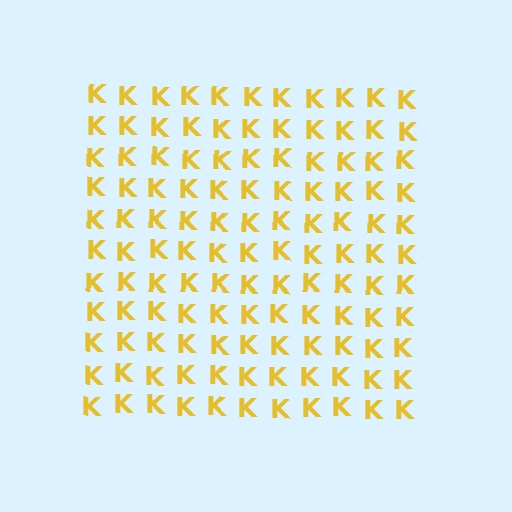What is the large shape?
The large shape is a square.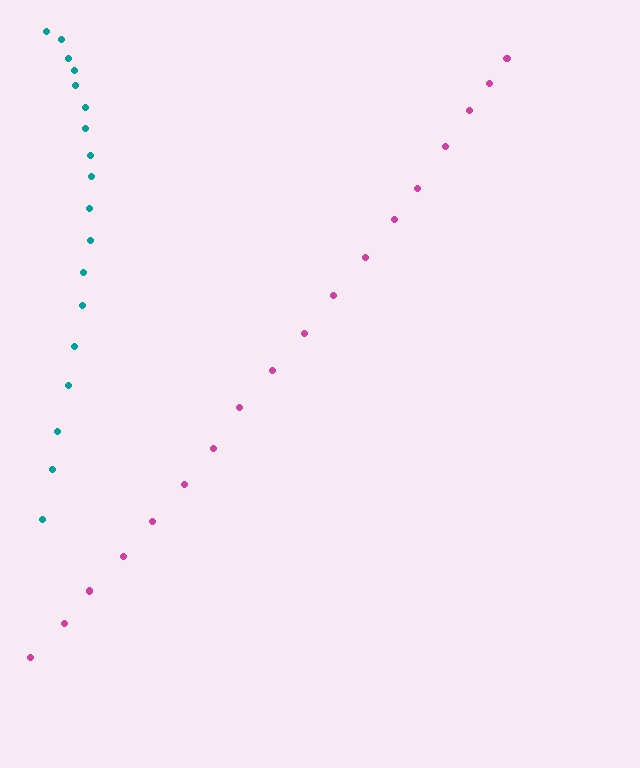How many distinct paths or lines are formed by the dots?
There are 2 distinct paths.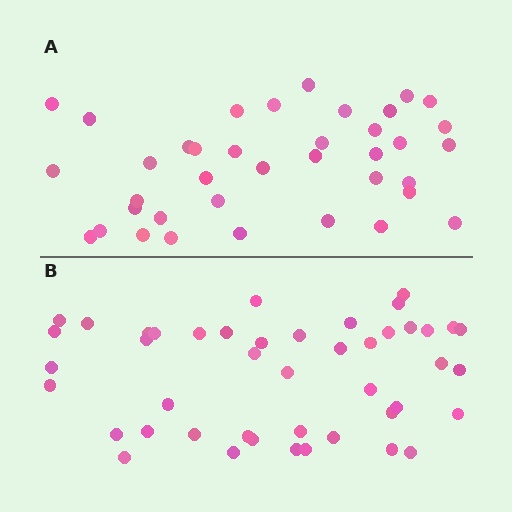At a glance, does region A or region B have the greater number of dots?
Region B (the bottom region) has more dots.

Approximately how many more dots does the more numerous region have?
Region B has roughly 8 or so more dots than region A.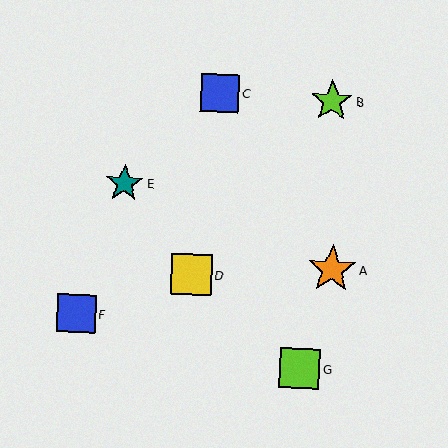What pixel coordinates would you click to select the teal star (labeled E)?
Click at (125, 183) to select the teal star E.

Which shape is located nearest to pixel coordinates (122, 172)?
The teal star (labeled E) at (125, 183) is nearest to that location.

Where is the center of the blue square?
The center of the blue square is at (76, 314).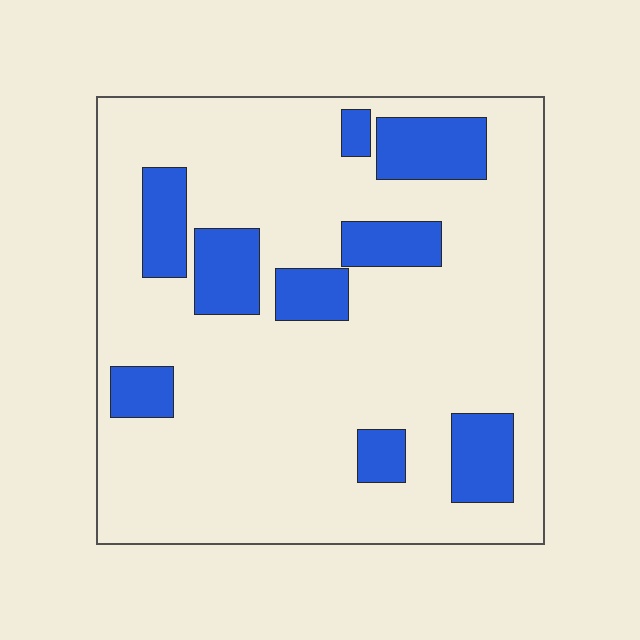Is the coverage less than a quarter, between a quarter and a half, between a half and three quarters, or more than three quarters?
Less than a quarter.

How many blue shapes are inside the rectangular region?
9.